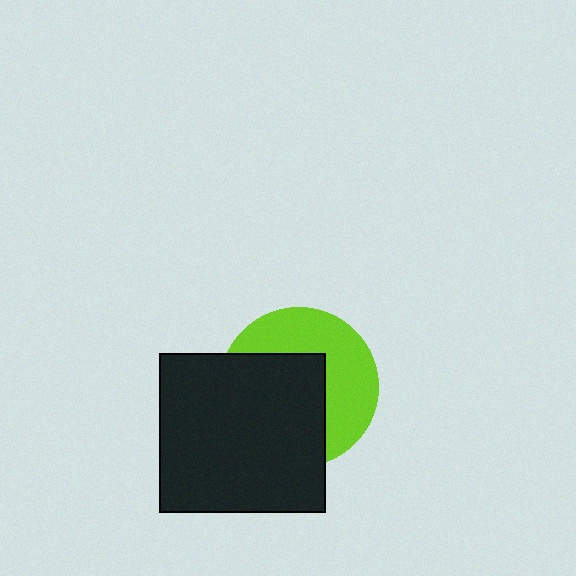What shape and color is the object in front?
The object in front is a black rectangle.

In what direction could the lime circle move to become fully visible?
The lime circle could move toward the upper-right. That would shift it out from behind the black rectangle entirely.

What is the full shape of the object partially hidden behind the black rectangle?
The partially hidden object is a lime circle.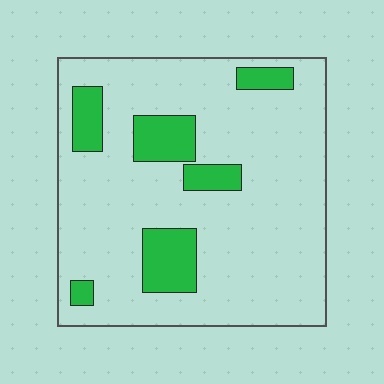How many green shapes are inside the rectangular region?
6.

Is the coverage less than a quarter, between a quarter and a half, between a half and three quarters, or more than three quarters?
Less than a quarter.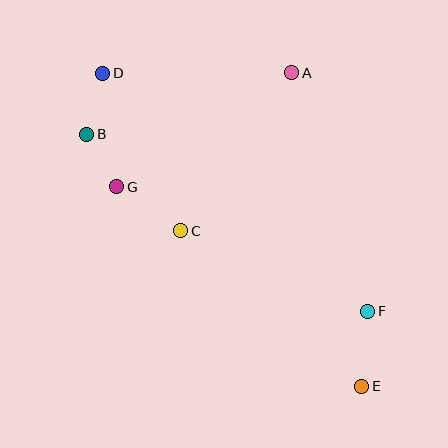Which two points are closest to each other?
Points B and G are closest to each other.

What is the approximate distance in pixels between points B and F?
The distance between B and F is approximately 332 pixels.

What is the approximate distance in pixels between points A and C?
The distance between A and C is approximately 193 pixels.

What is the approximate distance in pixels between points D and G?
The distance between D and G is approximately 114 pixels.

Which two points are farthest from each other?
Points D and E are farthest from each other.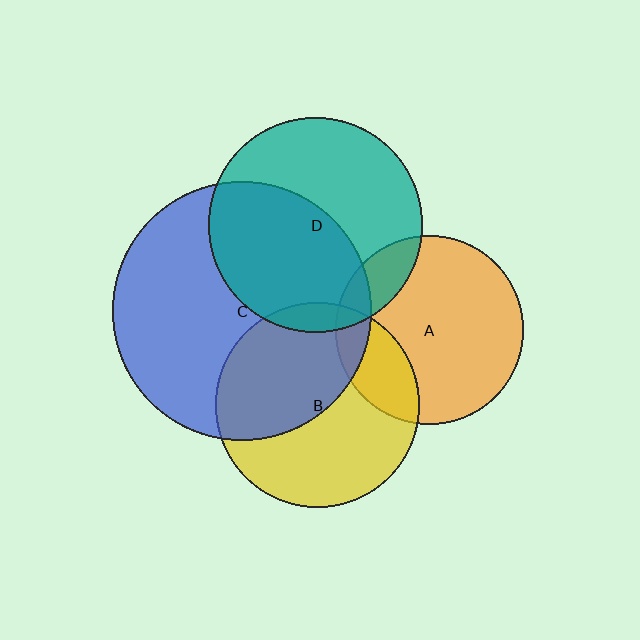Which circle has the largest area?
Circle C (blue).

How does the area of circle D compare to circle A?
Approximately 1.3 times.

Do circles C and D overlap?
Yes.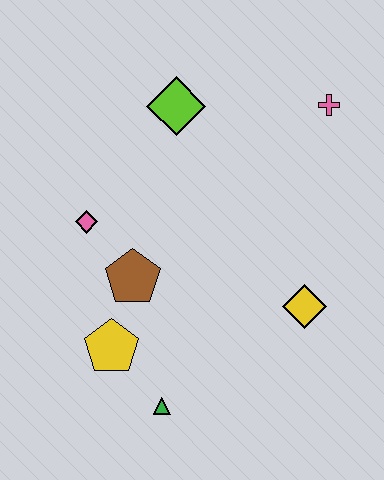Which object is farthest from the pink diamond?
The pink cross is farthest from the pink diamond.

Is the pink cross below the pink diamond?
No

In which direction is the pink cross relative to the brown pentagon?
The pink cross is to the right of the brown pentagon.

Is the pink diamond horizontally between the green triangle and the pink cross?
No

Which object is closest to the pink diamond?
The brown pentagon is closest to the pink diamond.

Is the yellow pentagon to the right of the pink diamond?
Yes